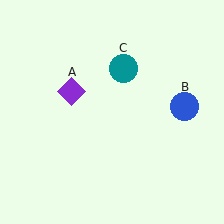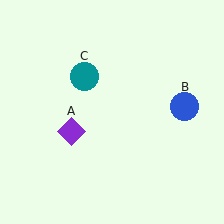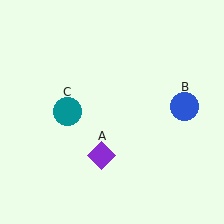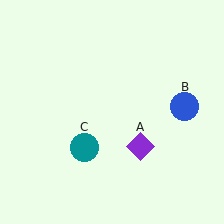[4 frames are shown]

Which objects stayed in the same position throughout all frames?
Blue circle (object B) remained stationary.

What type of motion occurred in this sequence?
The purple diamond (object A), teal circle (object C) rotated counterclockwise around the center of the scene.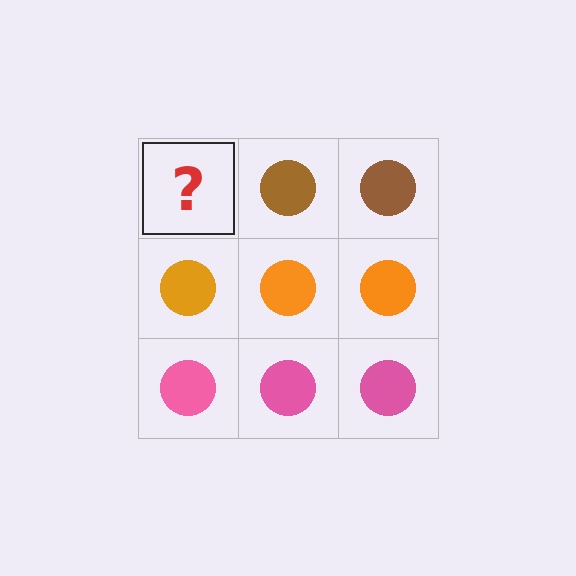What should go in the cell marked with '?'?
The missing cell should contain a brown circle.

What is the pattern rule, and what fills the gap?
The rule is that each row has a consistent color. The gap should be filled with a brown circle.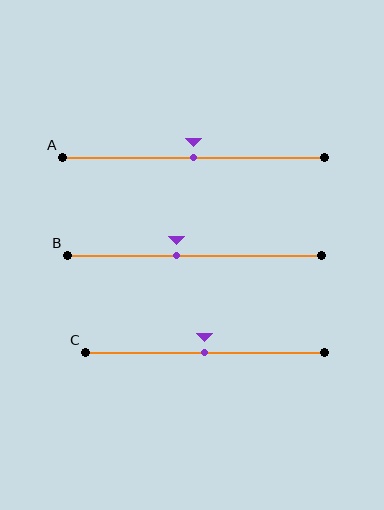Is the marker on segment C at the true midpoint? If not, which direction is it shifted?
Yes, the marker on segment C is at the true midpoint.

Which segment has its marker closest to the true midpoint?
Segment A has its marker closest to the true midpoint.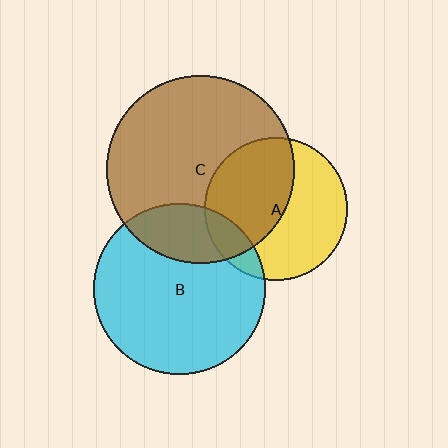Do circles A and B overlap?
Yes.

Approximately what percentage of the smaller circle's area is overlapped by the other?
Approximately 15%.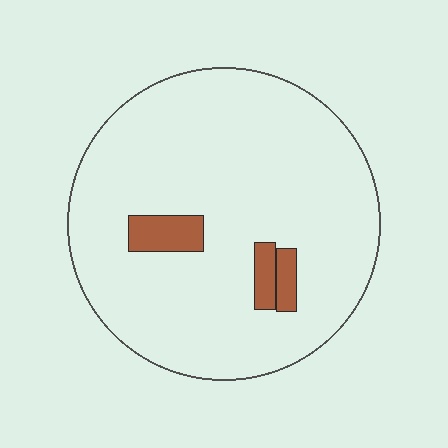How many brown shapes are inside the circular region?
3.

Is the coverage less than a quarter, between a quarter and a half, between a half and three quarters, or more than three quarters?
Less than a quarter.